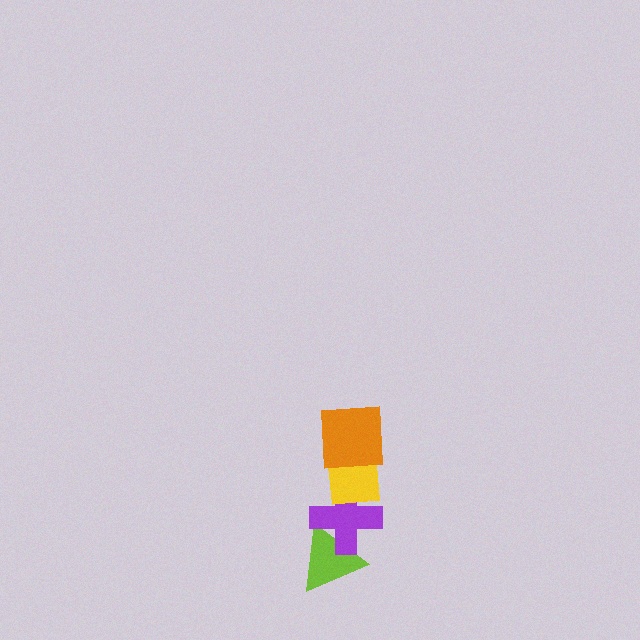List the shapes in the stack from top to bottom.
From top to bottom: the orange square, the yellow square, the purple cross, the lime triangle.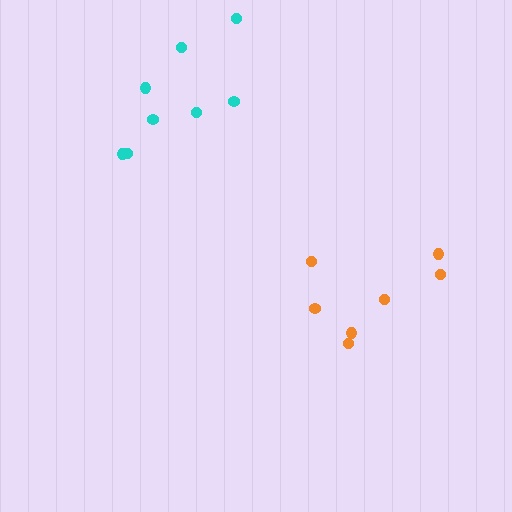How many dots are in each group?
Group 1: 7 dots, Group 2: 8 dots (15 total).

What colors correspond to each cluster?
The clusters are colored: orange, cyan.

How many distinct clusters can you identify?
There are 2 distinct clusters.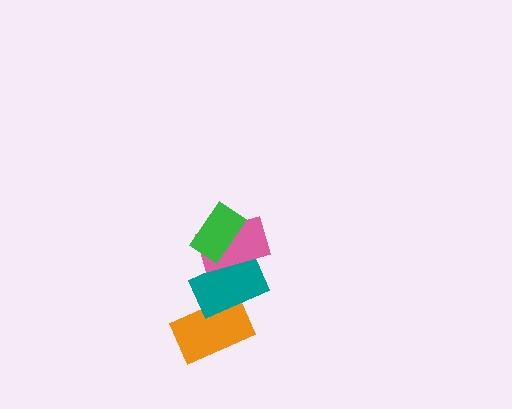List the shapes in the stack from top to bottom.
From top to bottom: the green rectangle, the pink rectangle, the teal rectangle, the orange rectangle.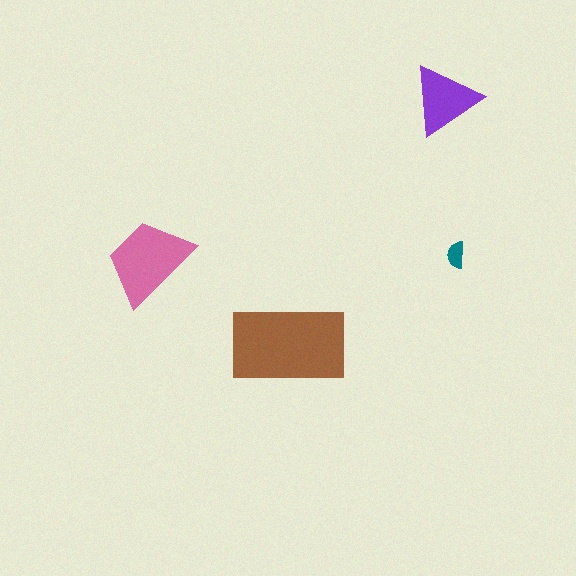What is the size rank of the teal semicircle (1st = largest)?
4th.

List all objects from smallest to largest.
The teal semicircle, the purple triangle, the pink trapezoid, the brown rectangle.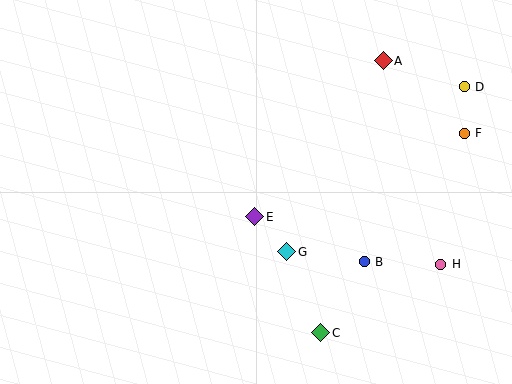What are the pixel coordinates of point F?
Point F is at (464, 133).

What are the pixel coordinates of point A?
Point A is at (383, 61).